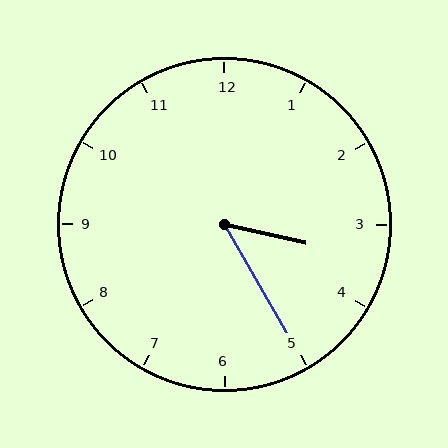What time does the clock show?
3:25.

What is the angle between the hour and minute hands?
Approximately 48 degrees.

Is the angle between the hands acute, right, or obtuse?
It is acute.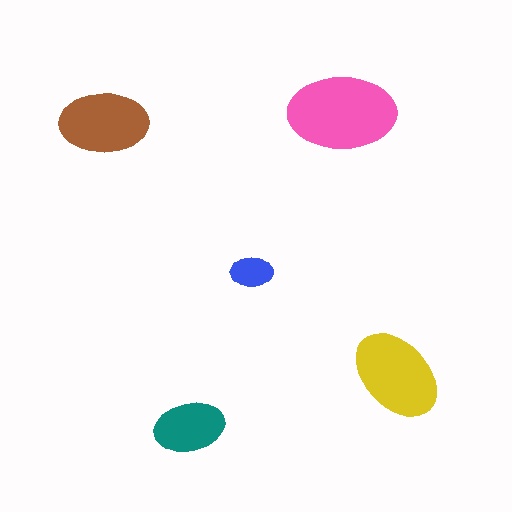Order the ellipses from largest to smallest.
the pink one, the yellow one, the brown one, the teal one, the blue one.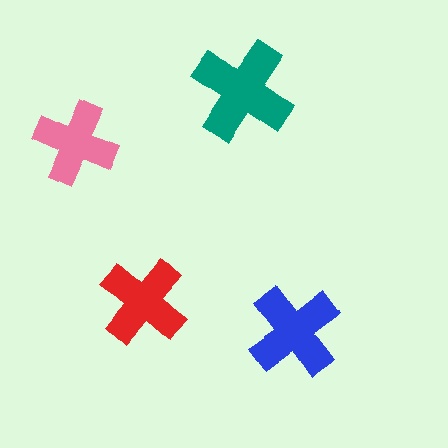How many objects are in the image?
There are 4 objects in the image.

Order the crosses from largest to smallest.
the teal one, the blue one, the red one, the pink one.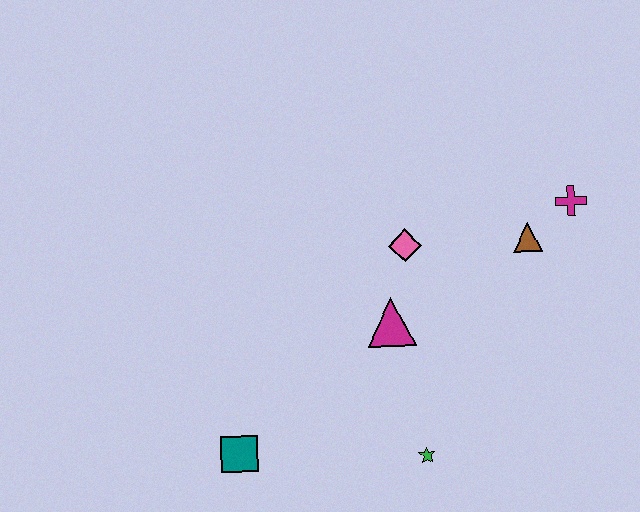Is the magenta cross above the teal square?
Yes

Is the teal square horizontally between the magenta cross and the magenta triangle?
No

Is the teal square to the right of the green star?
No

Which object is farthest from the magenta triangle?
The magenta cross is farthest from the magenta triangle.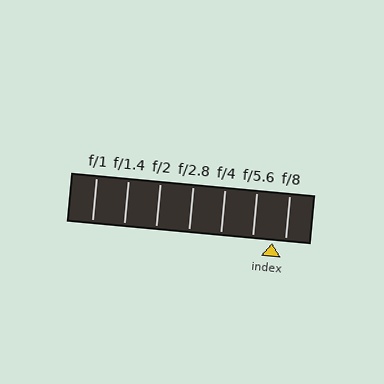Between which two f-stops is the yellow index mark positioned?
The index mark is between f/5.6 and f/8.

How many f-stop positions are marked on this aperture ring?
There are 7 f-stop positions marked.